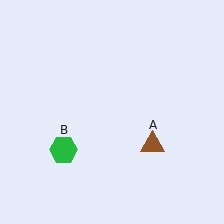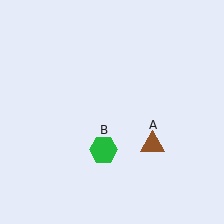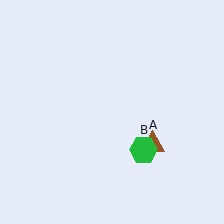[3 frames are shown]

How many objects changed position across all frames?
1 object changed position: green hexagon (object B).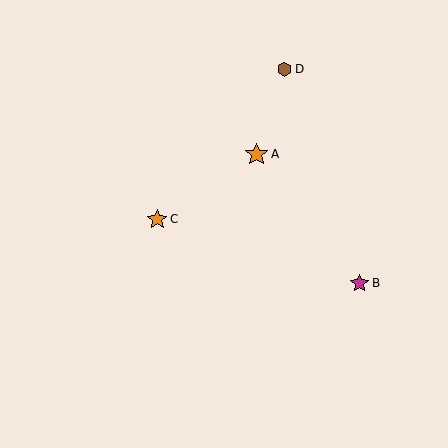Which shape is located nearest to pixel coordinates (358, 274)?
The magenta star (labeled B) at (360, 283) is nearest to that location.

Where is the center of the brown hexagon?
The center of the brown hexagon is at (285, 69).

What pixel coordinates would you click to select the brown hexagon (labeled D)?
Click at (285, 69) to select the brown hexagon D.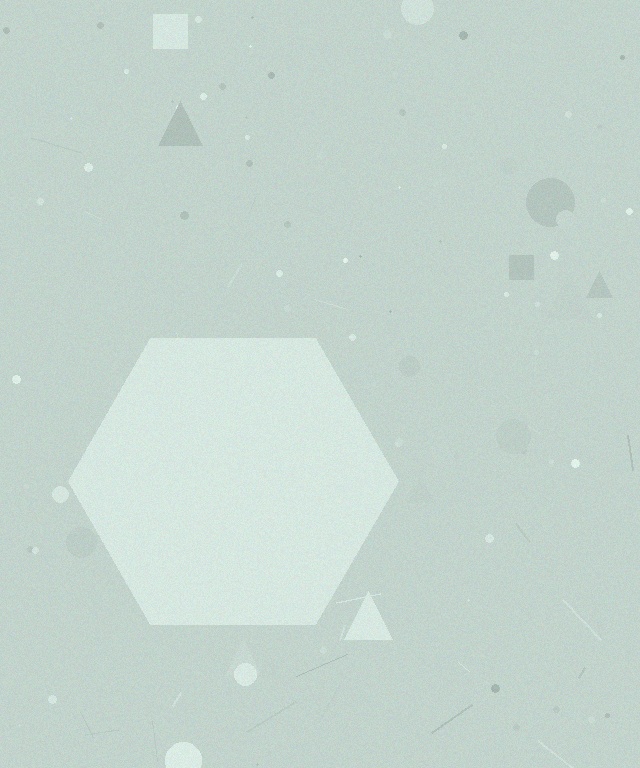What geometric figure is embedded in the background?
A hexagon is embedded in the background.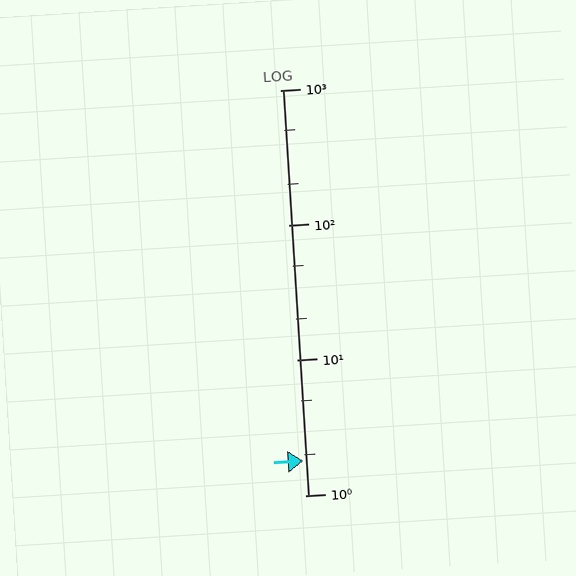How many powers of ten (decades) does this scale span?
The scale spans 3 decades, from 1 to 1000.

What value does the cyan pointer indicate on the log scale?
The pointer indicates approximately 1.8.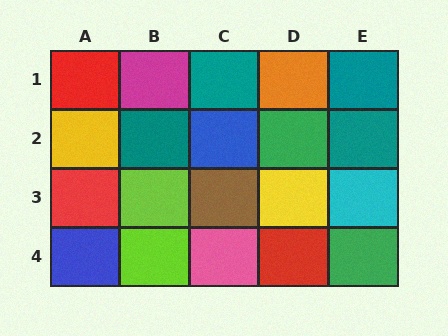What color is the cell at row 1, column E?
Teal.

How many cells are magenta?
1 cell is magenta.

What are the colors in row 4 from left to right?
Blue, lime, pink, red, green.